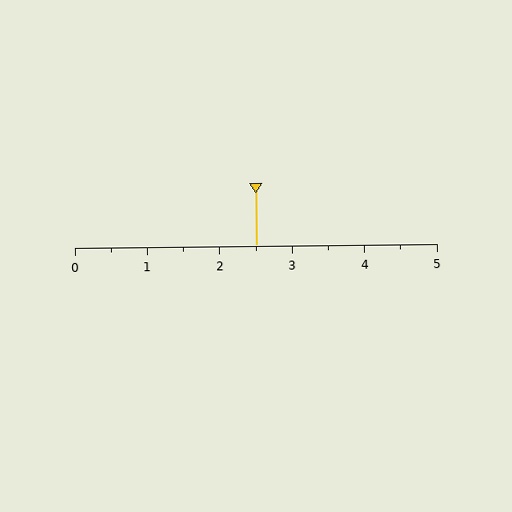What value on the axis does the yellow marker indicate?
The marker indicates approximately 2.5.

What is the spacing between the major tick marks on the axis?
The major ticks are spaced 1 apart.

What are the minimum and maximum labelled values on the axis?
The axis runs from 0 to 5.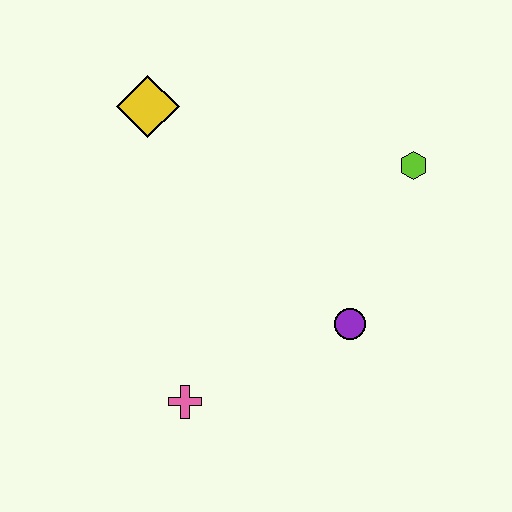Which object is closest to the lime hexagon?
The purple circle is closest to the lime hexagon.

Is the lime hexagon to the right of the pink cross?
Yes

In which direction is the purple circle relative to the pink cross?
The purple circle is to the right of the pink cross.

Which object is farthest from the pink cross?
The lime hexagon is farthest from the pink cross.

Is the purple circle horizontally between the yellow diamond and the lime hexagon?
Yes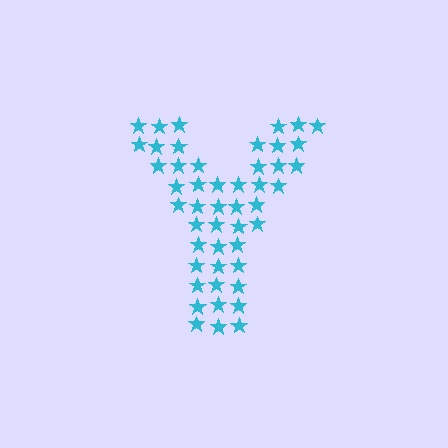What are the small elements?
The small elements are stars.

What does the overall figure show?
The overall figure shows the letter Y.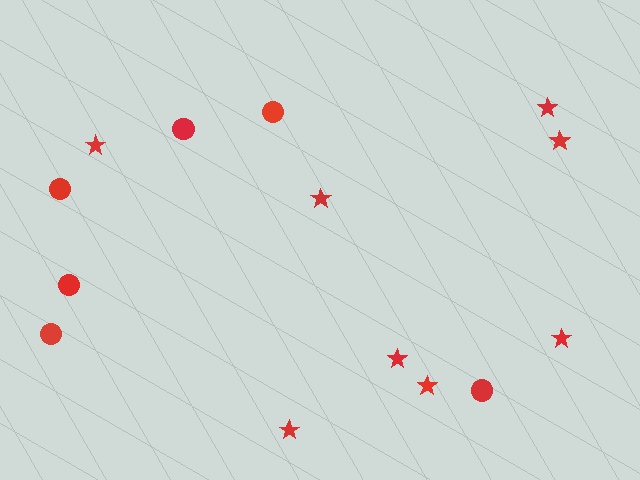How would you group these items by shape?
There are 2 groups: one group of circles (6) and one group of stars (8).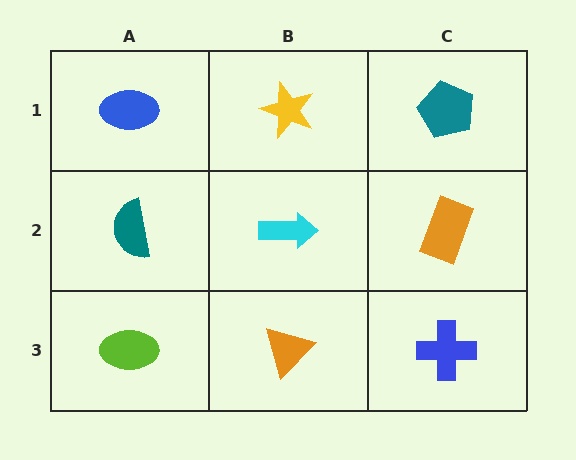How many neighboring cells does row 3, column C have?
2.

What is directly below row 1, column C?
An orange rectangle.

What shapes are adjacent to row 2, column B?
A yellow star (row 1, column B), an orange triangle (row 3, column B), a teal semicircle (row 2, column A), an orange rectangle (row 2, column C).